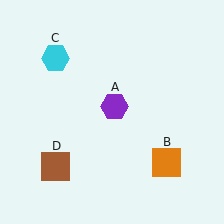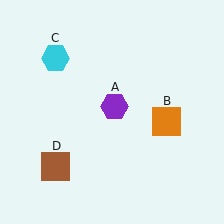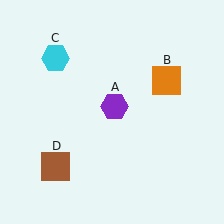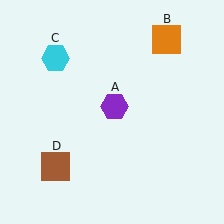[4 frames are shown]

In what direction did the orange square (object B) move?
The orange square (object B) moved up.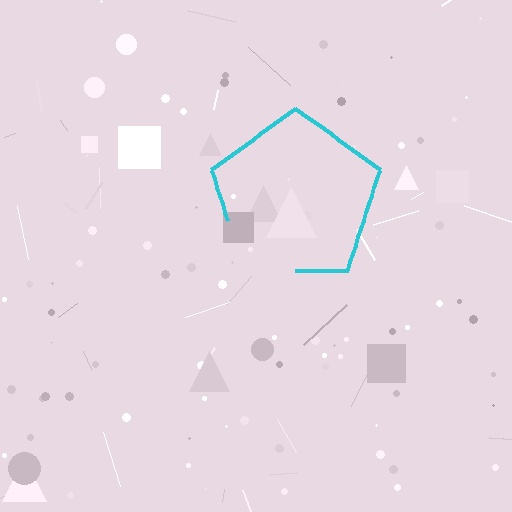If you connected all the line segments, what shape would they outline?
They would outline a pentagon.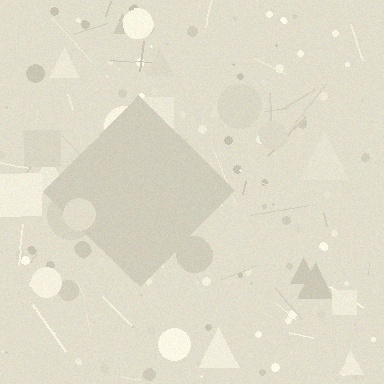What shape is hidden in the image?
A diamond is hidden in the image.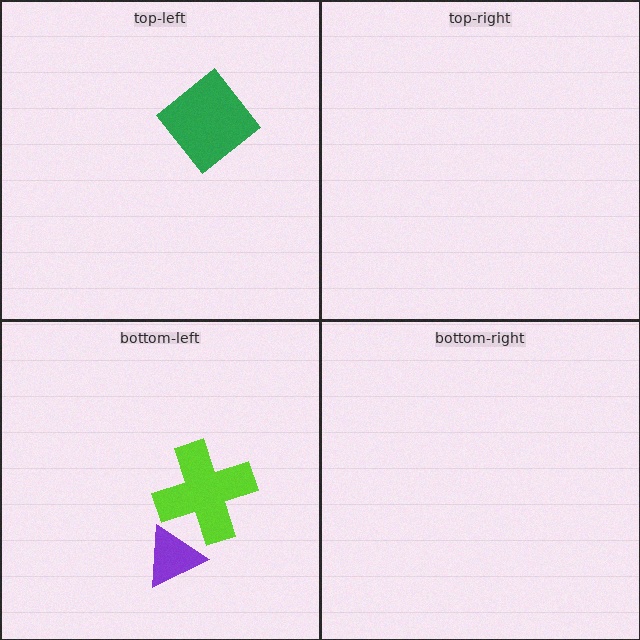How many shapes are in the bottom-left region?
2.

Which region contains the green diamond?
The top-left region.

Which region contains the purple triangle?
The bottom-left region.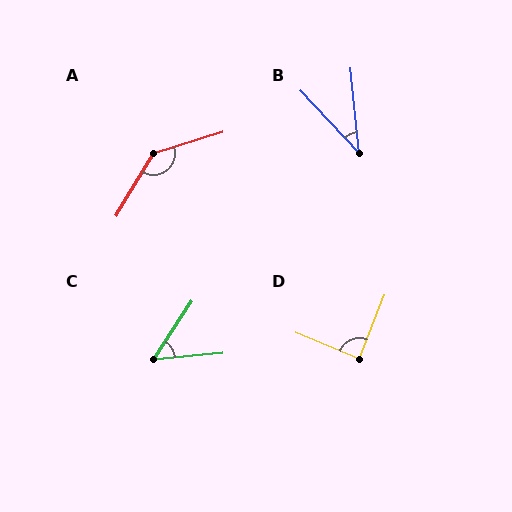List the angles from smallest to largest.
B (38°), C (52°), D (88°), A (139°).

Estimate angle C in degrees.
Approximately 52 degrees.